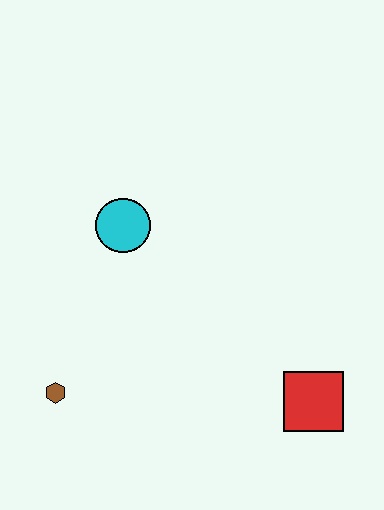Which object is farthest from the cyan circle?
The red square is farthest from the cyan circle.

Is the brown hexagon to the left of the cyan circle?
Yes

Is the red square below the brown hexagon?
Yes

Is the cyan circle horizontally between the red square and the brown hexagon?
Yes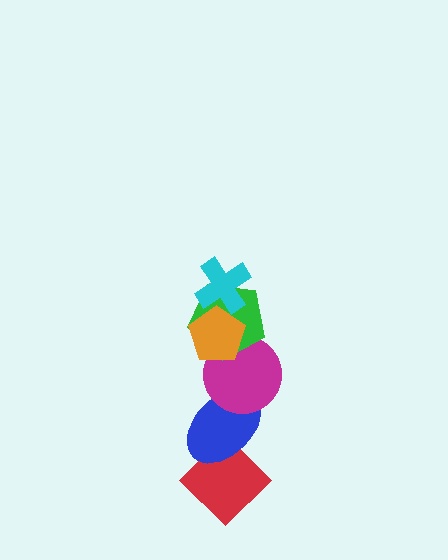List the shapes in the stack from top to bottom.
From top to bottom: the cyan cross, the orange pentagon, the green pentagon, the magenta circle, the blue ellipse, the red diamond.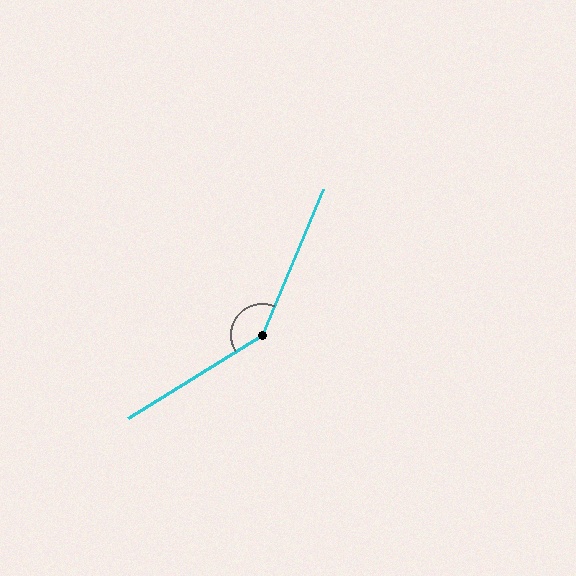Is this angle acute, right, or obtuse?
It is obtuse.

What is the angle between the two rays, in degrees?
Approximately 144 degrees.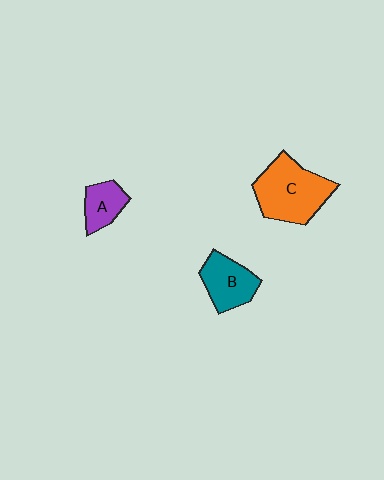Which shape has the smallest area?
Shape A (purple).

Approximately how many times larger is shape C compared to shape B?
Approximately 1.6 times.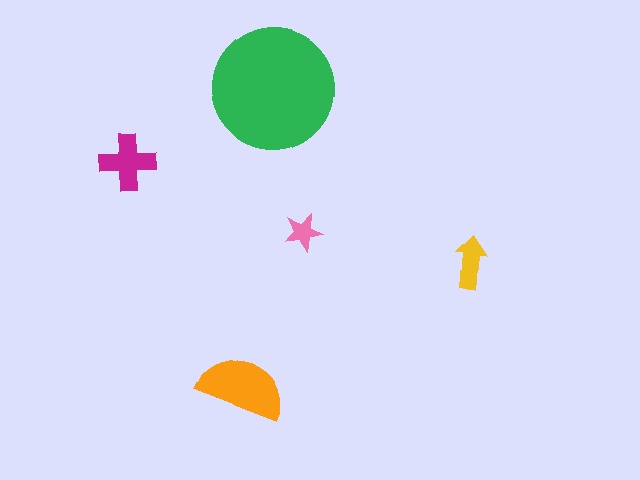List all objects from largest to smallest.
The green circle, the orange semicircle, the magenta cross, the yellow arrow, the pink star.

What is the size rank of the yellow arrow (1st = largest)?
4th.